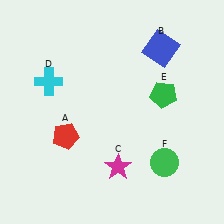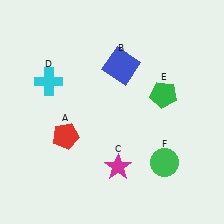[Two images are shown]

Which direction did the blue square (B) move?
The blue square (B) moved left.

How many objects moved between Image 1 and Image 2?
1 object moved between the two images.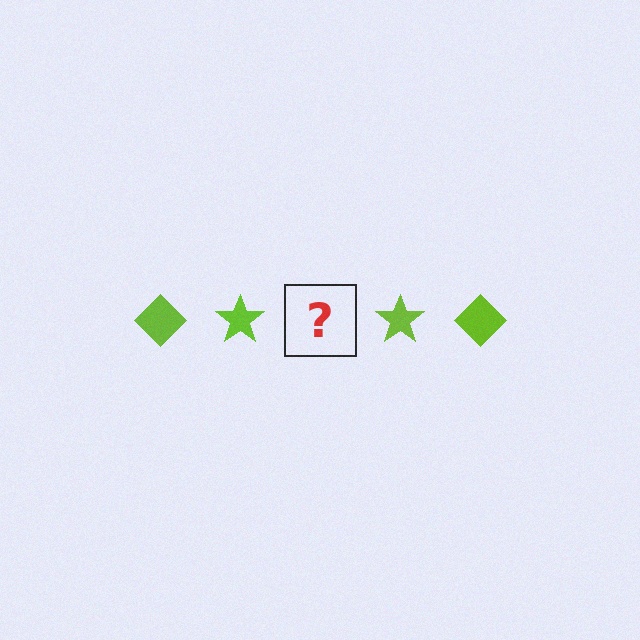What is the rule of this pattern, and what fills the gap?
The rule is that the pattern cycles through diamond, star shapes in lime. The gap should be filled with a lime diamond.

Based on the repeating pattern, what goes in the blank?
The blank should be a lime diamond.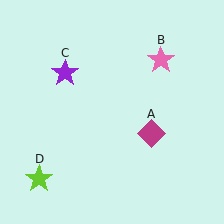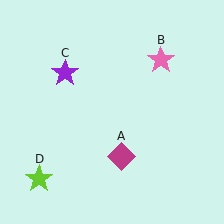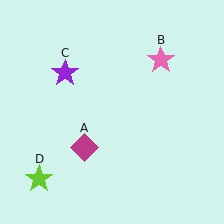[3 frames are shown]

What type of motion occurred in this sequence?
The magenta diamond (object A) rotated clockwise around the center of the scene.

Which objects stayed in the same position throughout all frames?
Pink star (object B) and purple star (object C) and lime star (object D) remained stationary.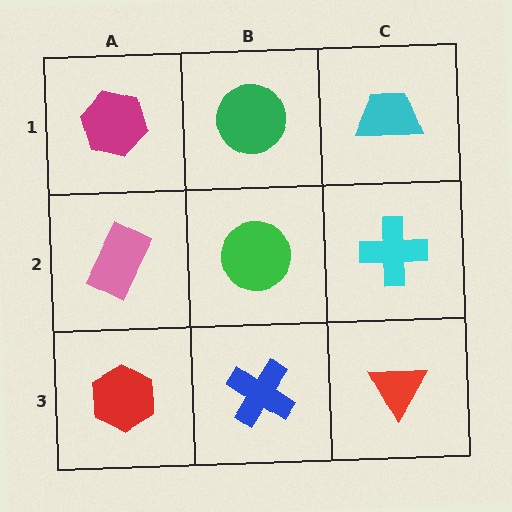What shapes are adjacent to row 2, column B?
A green circle (row 1, column B), a blue cross (row 3, column B), a pink rectangle (row 2, column A), a cyan cross (row 2, column C).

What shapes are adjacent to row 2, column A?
A magenta hexagon (row 1, column A), a red hexagon (row 3, column A), a green circle (row 2, column B).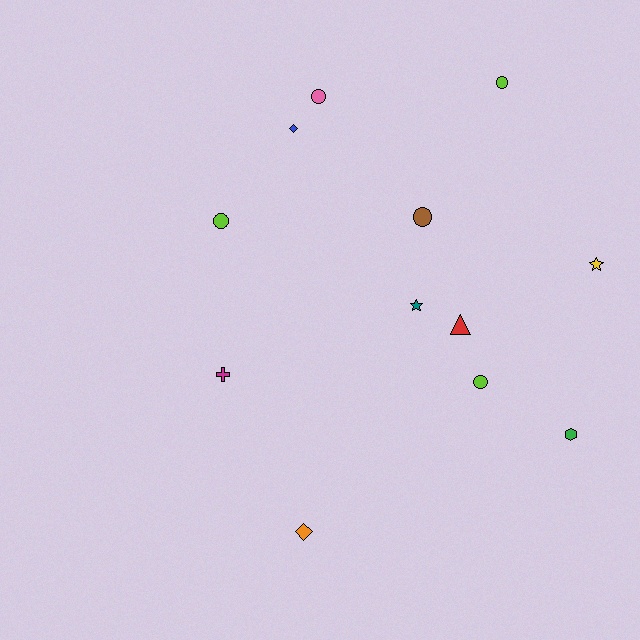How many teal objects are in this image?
There is 1 teal object.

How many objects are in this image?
There are 12 objects.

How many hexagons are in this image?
There is 1 hexagon.